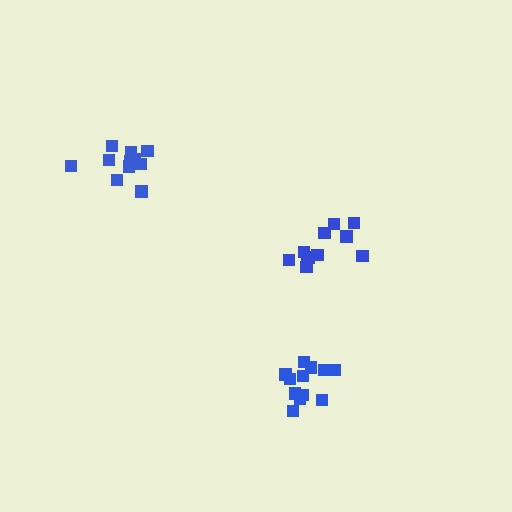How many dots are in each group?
Group 1: 11 dots, Group 2: 11 dots, Group 3: 12 dots (34 total).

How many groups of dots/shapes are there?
There are 3 groups.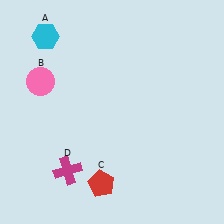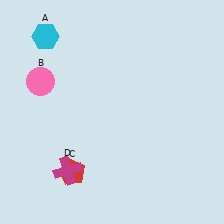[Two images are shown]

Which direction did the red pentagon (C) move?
The red pentagon (C) moved left.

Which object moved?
The red pentagon (C) moved left.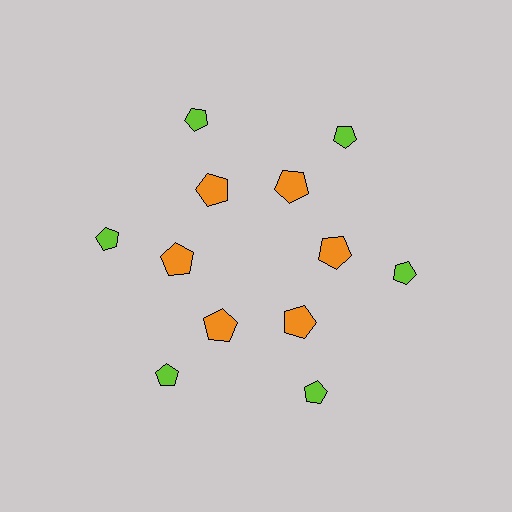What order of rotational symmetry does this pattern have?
This pattern has 6-fold rotational symmetry.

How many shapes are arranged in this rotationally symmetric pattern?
There are 12 shapes, arranged in 6 groups of 2.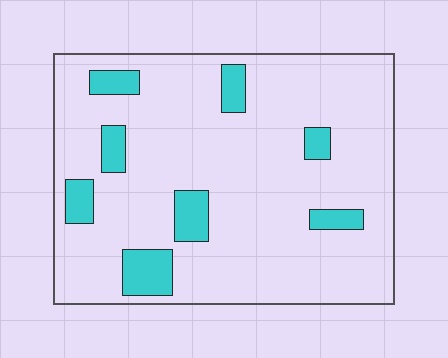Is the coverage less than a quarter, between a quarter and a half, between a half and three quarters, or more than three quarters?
Less than a quarter.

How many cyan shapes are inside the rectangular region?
8.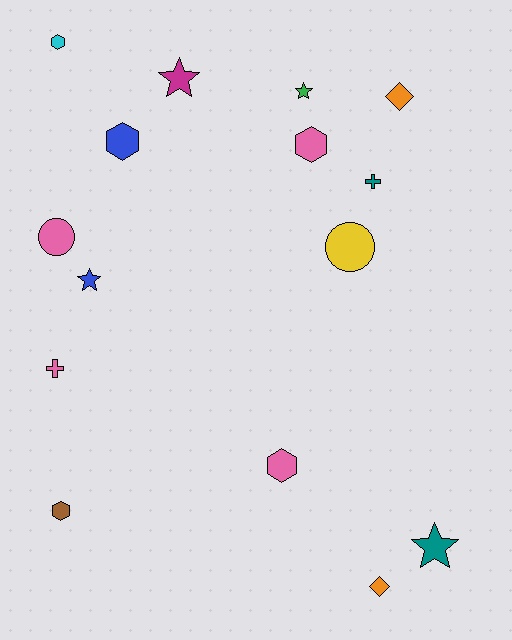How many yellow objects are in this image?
There is 1 yellow object.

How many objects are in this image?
There are 15 objects.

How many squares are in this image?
There are no squares.